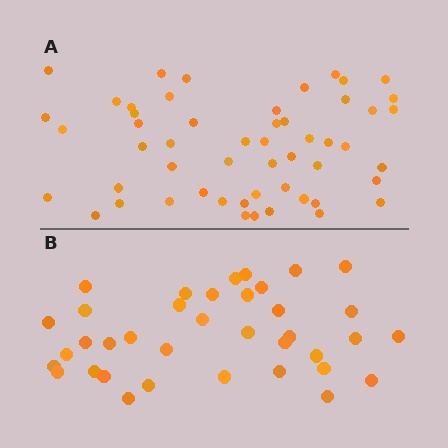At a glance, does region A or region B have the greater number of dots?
Region A (the top region) has more dots.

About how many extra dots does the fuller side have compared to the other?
Region A has approximately 15 more dots than region B.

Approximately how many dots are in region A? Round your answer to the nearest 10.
About 50 dots. (The exact count is 53, which rounds to 50.)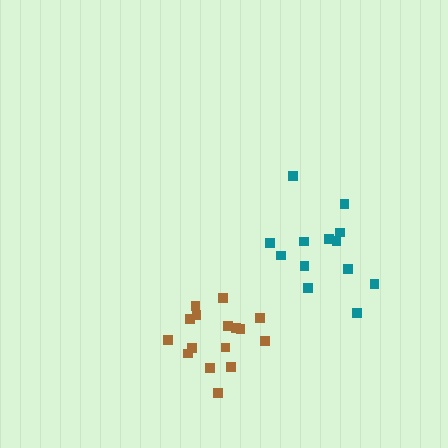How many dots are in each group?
Group 1: 13 dots, Group 2: 16 dots (29 total).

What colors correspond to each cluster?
The clusters are colored: teal, brown.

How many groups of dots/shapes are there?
There are 2 groups.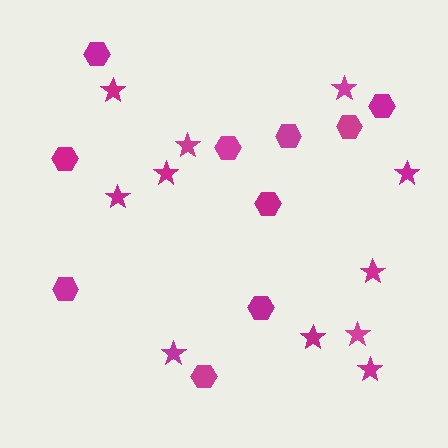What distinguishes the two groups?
There are 2 groups: one group of stars (11) and one group of hexagons (10).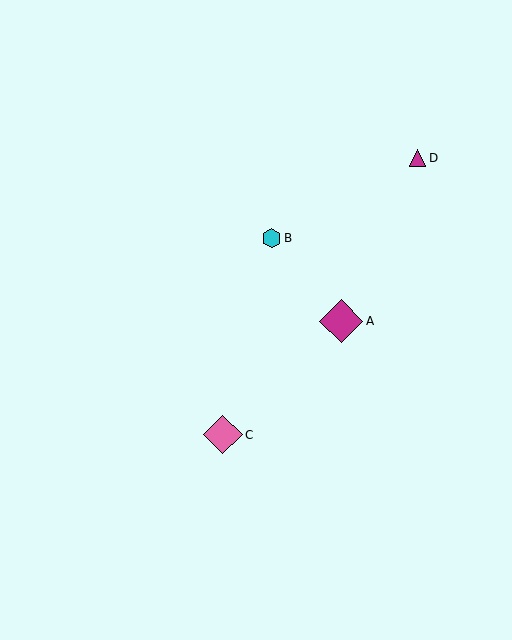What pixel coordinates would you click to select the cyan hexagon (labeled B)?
Click at (271, 238) to select the cyan hexagon B.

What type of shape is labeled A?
Shape A is a magenta diamond.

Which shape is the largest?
The magenta diamond (labeled A) is the largest.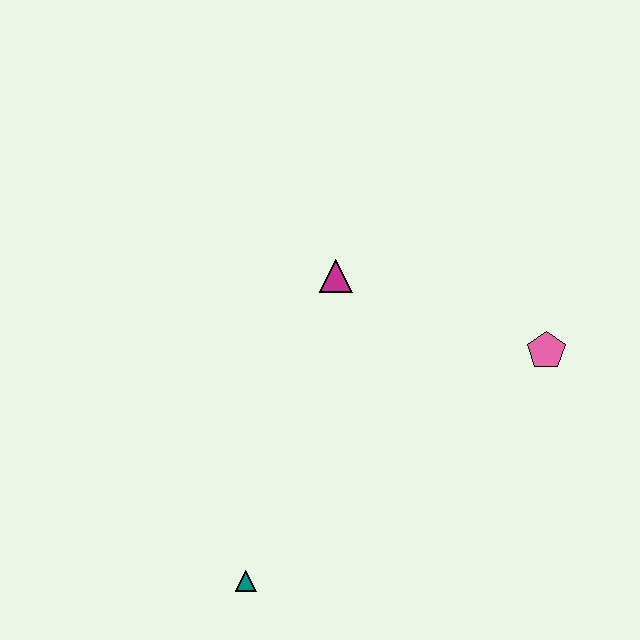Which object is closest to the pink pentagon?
The magenta triangle is closest to the pink pentagon.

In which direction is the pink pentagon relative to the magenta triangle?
The pink pentagon is to the right of the magenta triangle.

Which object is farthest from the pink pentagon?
The teal triangle is farthest from the pink pentagon.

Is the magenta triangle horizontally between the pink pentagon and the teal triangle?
Yes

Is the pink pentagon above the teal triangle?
Yes